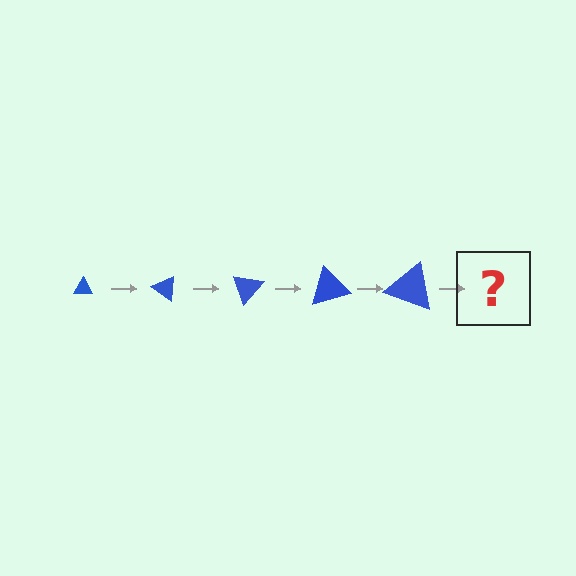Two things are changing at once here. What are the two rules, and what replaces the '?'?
The two rules are that the triangle grows larger each step and it rotates 35 degrees each step. The '?' should be a triangle, larger than the previous one and rotated 175 degrees from the start.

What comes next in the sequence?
The next element should be a triangle, larger than the previous one and rotated 175 degrees from the start.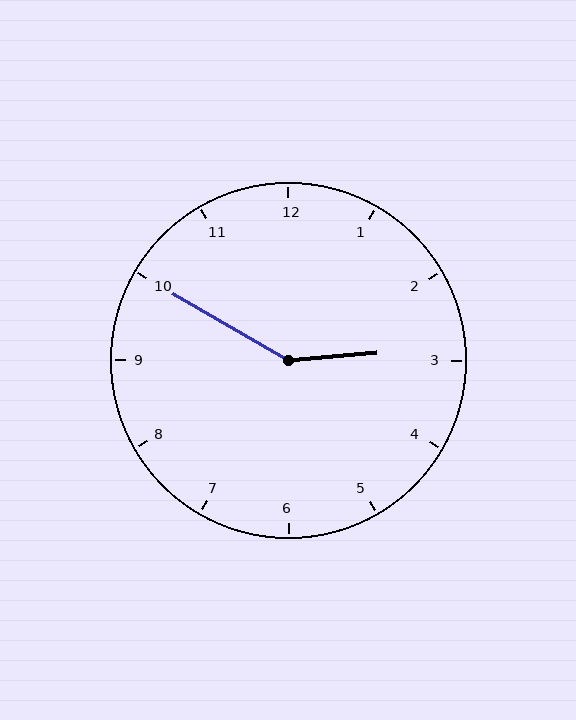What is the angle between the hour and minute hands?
Approximately 145 degrees.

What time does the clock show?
2:50.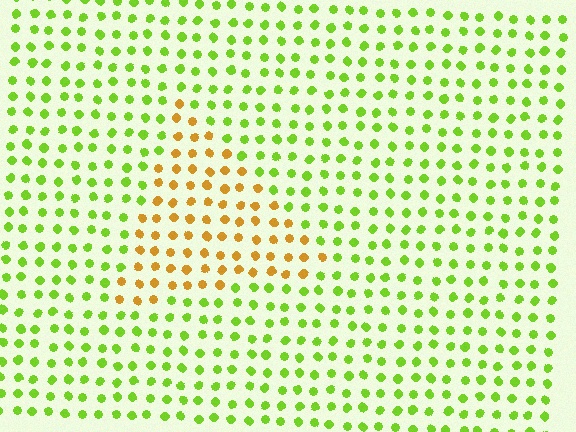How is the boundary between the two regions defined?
The boundary is defined purely by a slight shift in hue (about 55 degrees). Spacing, size, and orientation are identical on both sides.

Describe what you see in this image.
The image is filled with small lime elements in a uniform arrangement. A triangle-shaped region is visible where the elements are tinted to a slightly different hue, forming a subtle color boundary.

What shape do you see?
I see a triangle.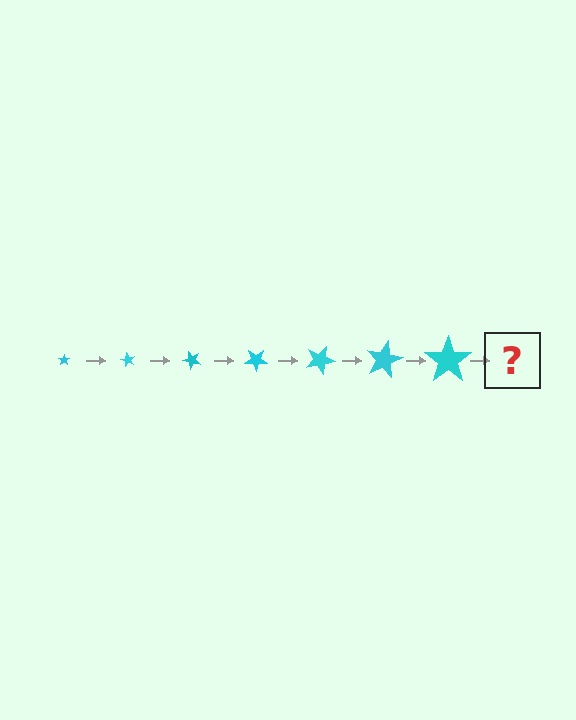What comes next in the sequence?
The next element should be a star, larger than the previous one and rotated 420 degrees from the start.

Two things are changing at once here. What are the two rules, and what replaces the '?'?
The two rules are that the star grows larger each step and it rotates 60 degrees each step. The '?' should be a star, larger than the previous one and rotated 420 degrees from the start.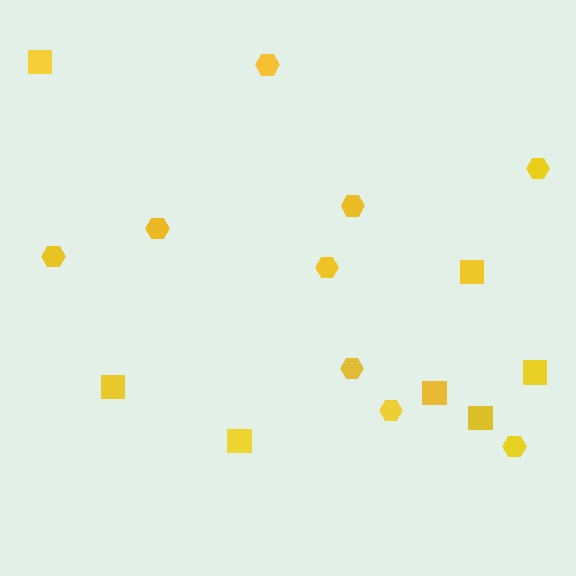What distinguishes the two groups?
There are 2 groups: one group of hexagons (9) and one group of squares (7).